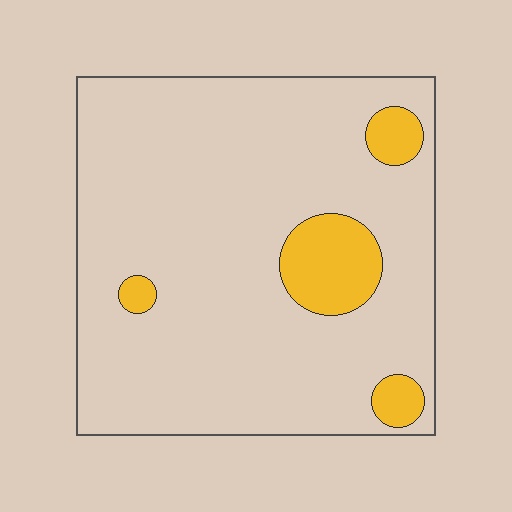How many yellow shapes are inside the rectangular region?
4.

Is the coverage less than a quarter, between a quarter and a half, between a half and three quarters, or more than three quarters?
Less than a quarter.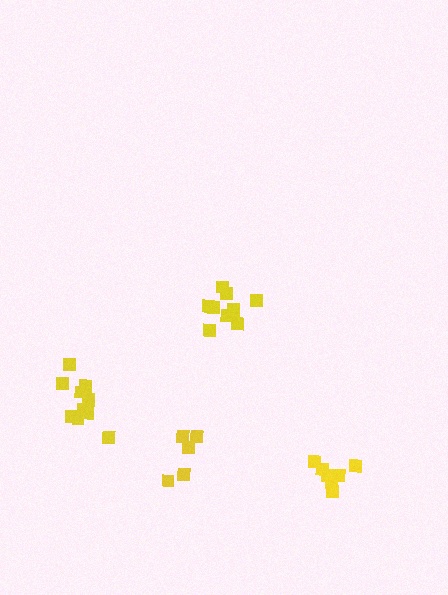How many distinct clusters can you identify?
There are 4 distinct clusters.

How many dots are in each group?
Group 1: 10 dots, Group 2: 11 dots, Group 3: 7 dots, Group 4: 5 dots (33 total).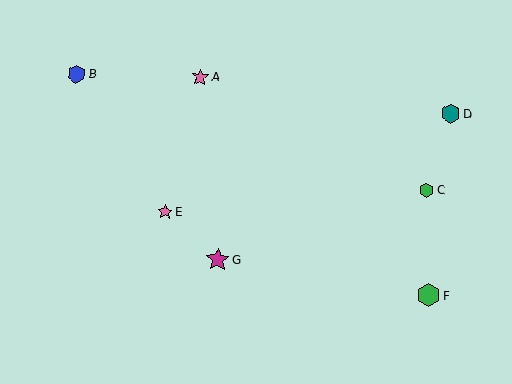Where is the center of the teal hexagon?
The center of the teal hexagon is at (451, 113).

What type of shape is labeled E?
Shape E is a pink star.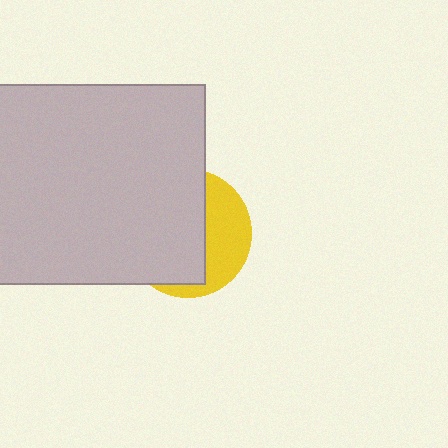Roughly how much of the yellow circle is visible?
A small part of it is visible (roughly 37%).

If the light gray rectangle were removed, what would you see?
You would see the complete yellow circle.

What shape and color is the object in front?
The object in front is a light gray rectangle.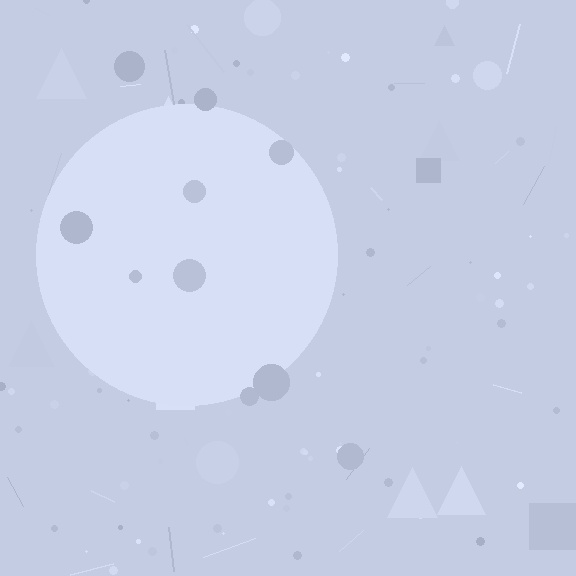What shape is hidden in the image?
A circle is hidden in the image.